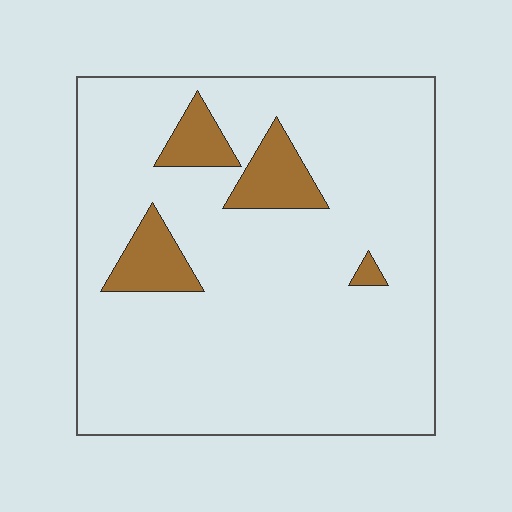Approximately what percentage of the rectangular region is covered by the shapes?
Approximately 10%.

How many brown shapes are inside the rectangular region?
4.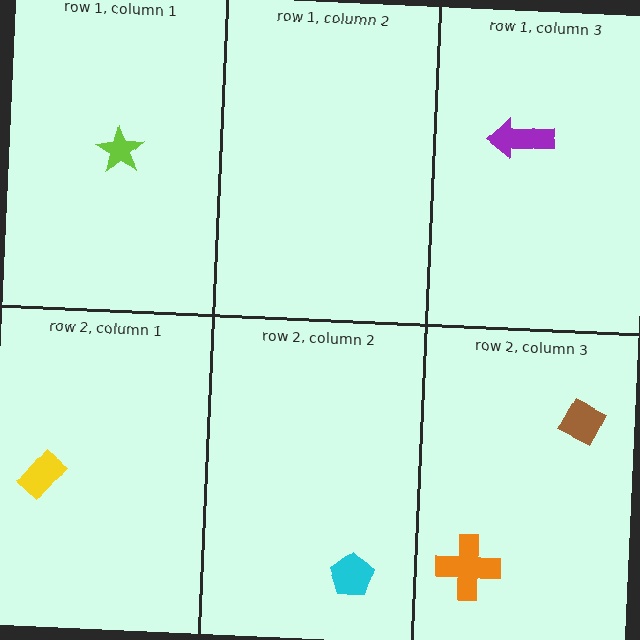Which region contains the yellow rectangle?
The row 2, column 1 region.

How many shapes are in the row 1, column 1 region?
1.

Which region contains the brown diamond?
The row 2, column 3 region.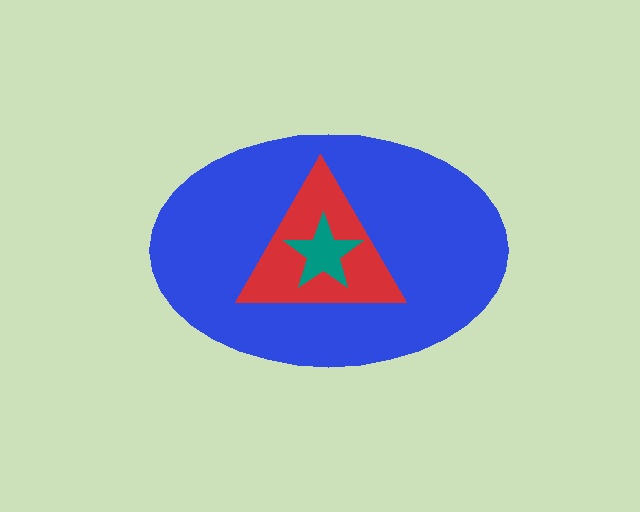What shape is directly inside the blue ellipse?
The red triangle.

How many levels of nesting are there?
3.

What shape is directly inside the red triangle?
The teal star.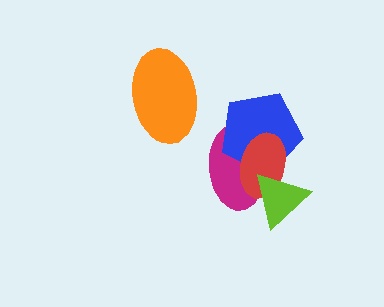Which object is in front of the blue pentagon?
The red ellipse is in front of the blue pentagon.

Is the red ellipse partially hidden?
Yes, it is partially covered by another shape.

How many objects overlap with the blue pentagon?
2 objects overlap with the blue pentagon.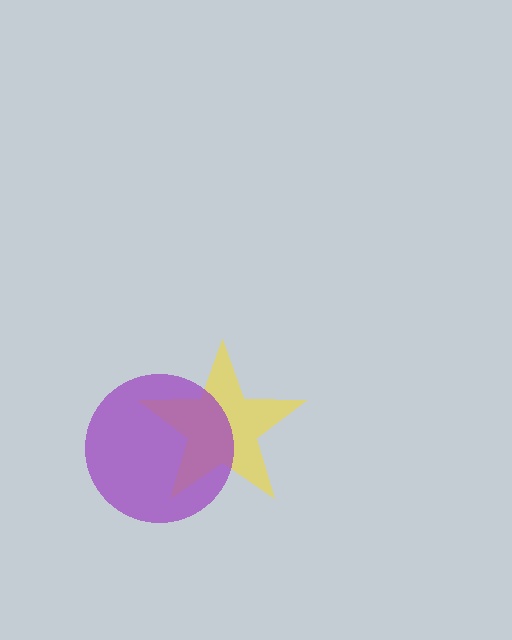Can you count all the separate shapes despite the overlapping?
Yes, there are 2 separate shapes.